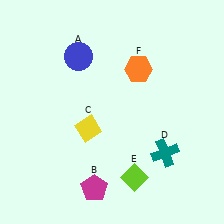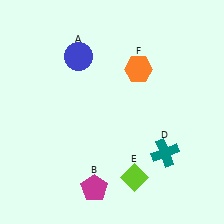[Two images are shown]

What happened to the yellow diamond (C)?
The yellow diamond (C) was removed in Image 2. It was in the bottom-left area of Image 1.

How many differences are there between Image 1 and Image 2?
There is 1 difference between the two images.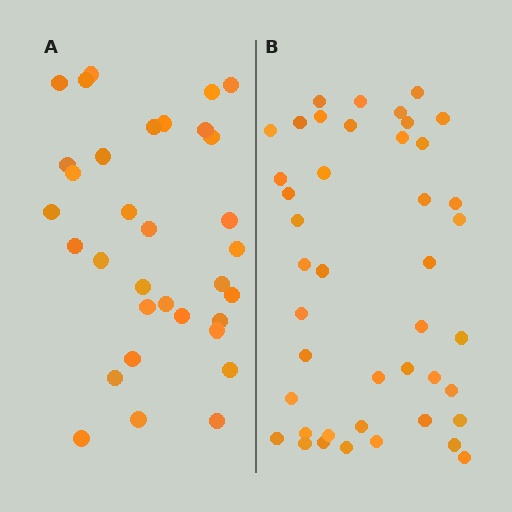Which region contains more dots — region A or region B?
Region B (the right region) has more dots.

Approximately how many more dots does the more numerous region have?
Region B has roughly 10 or so more dots than region A.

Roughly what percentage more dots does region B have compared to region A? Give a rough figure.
About 30% more.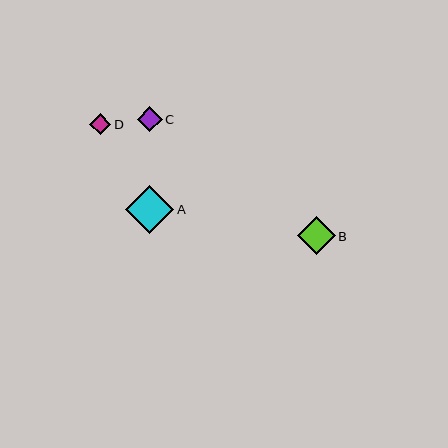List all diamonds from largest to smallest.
From largest to smallest: A, B, C, D.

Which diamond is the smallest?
Diamond D is the smallest with a size of approximately 21 pixels.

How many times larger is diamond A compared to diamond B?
Diamond A is approximately 1.3 times the size of diamond B.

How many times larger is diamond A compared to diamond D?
Diamond A is approximately 2.3 times the size of diamond D.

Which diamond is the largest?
Diamond A is the largest with a size of approximately 48 pixels.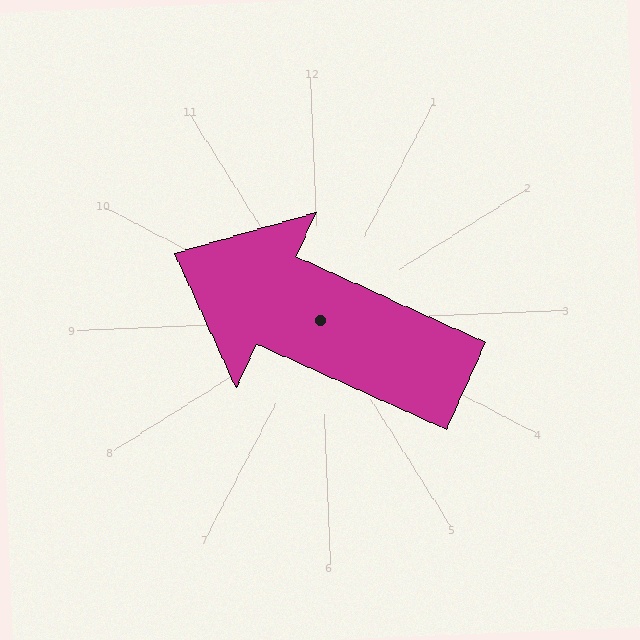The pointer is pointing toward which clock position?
Roughly 10 o'clock.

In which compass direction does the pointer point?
Northwest.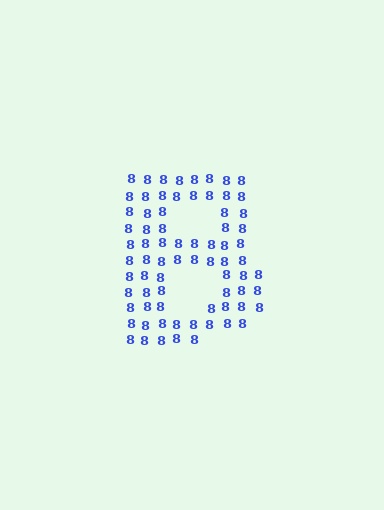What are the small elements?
The small elements are digit 8's.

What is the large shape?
The large shape is the letter B.